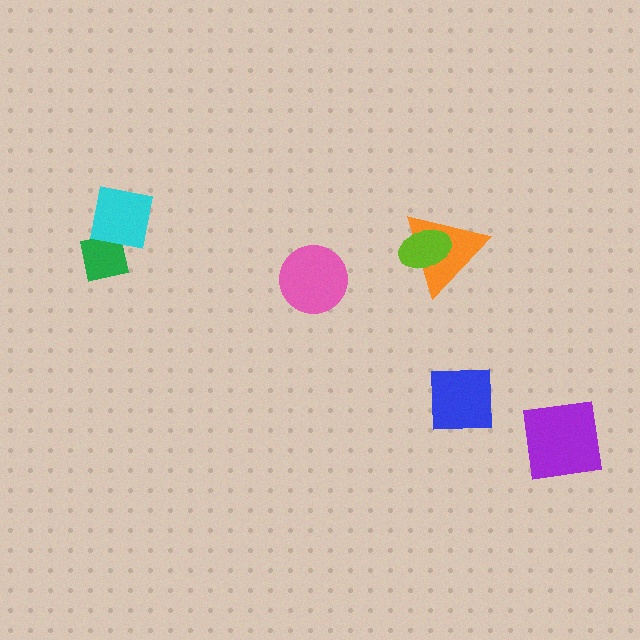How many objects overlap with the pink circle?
0 objects overlap with the pink circle.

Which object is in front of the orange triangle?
The lime ellipse is in front of the orange triangle.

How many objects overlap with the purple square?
0 objects overlap with the purple square.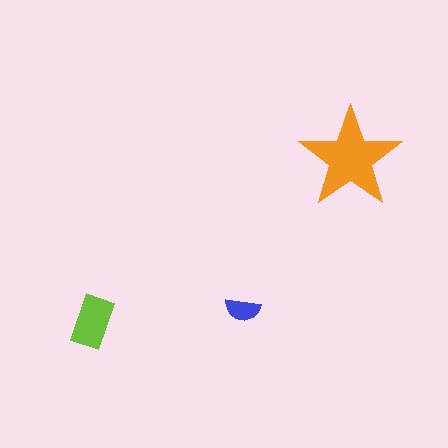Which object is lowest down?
The lime rectangle is bottommost.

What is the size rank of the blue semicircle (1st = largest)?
3rd.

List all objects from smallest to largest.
The blue semicircle, the lime rectangle, the orange star.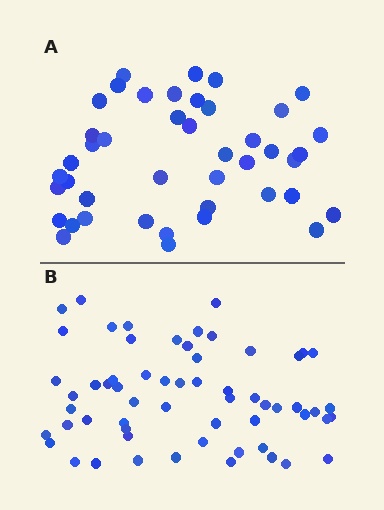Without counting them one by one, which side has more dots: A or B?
Region B (the bottom region) has more dots.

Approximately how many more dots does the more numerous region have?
Region B has approximately 15 more dots than region A.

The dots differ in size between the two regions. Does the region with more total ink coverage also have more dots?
No. Region A has more total ink coverage because its dots are larger, but region B actually contains more individual dots. Total area can be misleading — the number of items is what matters here.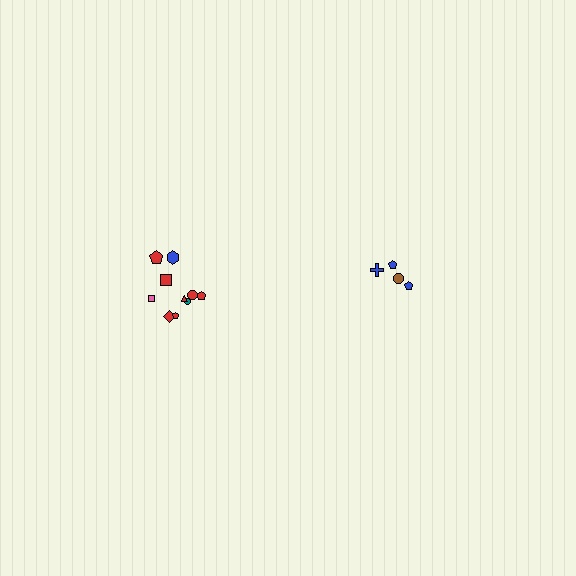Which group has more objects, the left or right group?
The left group.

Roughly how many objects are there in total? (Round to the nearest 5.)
Roughly 15 objects in total.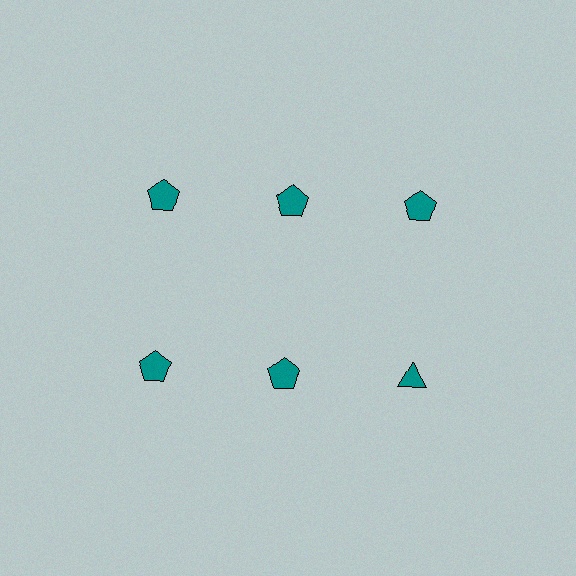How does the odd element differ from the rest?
It has a different shape: triangle instead of pentagon.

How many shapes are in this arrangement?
There are 6 shapes arranged in a grid pattern.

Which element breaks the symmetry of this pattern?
The teal triangle in the second row, center column breaks the symmetry. All other shapes are teal pentagons.